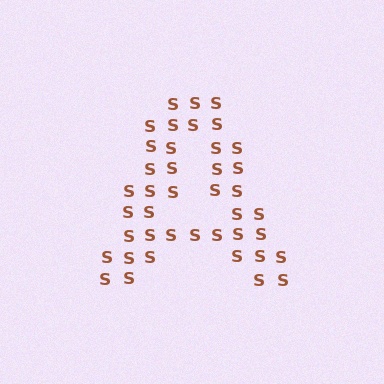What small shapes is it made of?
It is made of small letter S's.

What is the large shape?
The large shape is the letter A.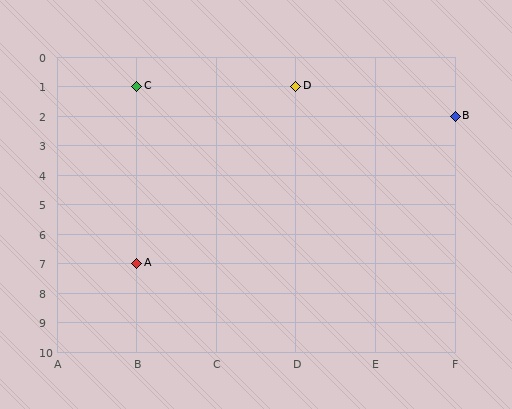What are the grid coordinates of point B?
Point B is at grid coordinates (F, 2).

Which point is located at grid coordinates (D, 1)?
Point D is at (D, 1).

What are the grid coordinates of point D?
Point D is at grid coordinates (D, 1).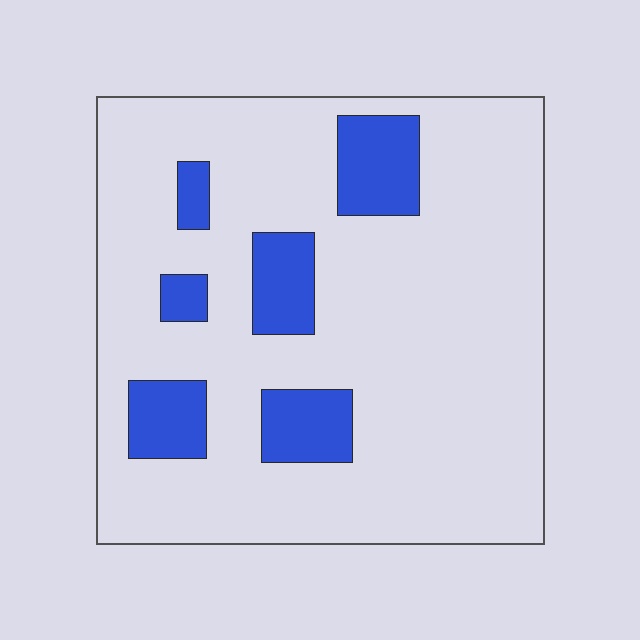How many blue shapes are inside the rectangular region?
6.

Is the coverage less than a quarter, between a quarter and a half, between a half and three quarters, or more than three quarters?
Less than a quarter.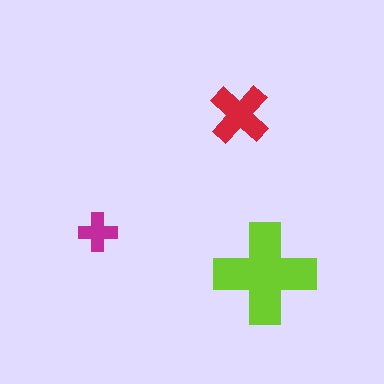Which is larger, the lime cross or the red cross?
The lime one.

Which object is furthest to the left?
The magenta cross is leftmost.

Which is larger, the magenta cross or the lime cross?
The lime one.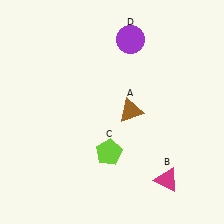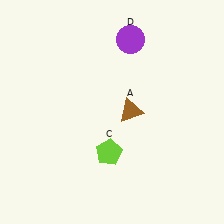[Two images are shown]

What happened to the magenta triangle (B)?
The magenta triangle (B) was removed in Image 2. It was in the bottom-right area of Image 1.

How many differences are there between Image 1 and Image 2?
There is 1 difference between the two images.